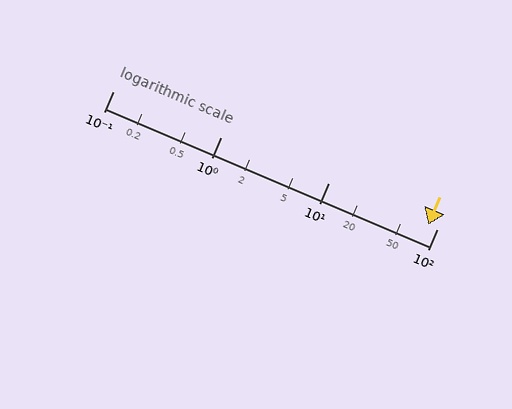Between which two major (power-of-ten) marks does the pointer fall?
The pointer is between 10 and 100.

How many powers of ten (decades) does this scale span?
The scale spans 3 decades, from 0.1 to 100.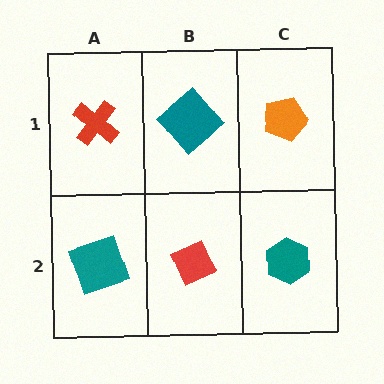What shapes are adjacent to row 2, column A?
A red cross (row 1, column A), a red diamond (row 2, column B).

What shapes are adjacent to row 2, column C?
An orange pentagon (row 1, column C), a red diamond (row 2, column B).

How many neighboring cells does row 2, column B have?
3.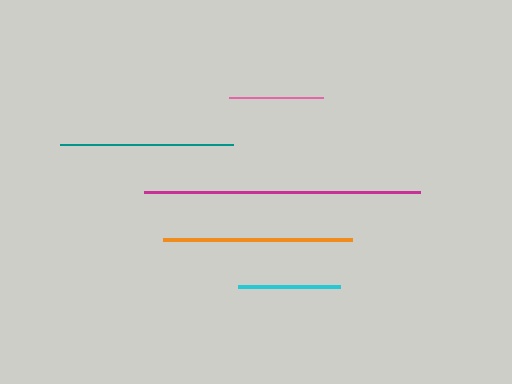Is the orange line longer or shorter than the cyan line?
The orange line is longer than the cyan line.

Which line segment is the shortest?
The pink line is the shortest at approximately 94 pixels.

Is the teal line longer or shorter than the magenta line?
The magenta line is longer than the teal line.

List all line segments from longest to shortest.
From longest to shortest: magenta, orange, teal, cyan, pink.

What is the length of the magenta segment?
The magenta segment is approximately 276 pixels long.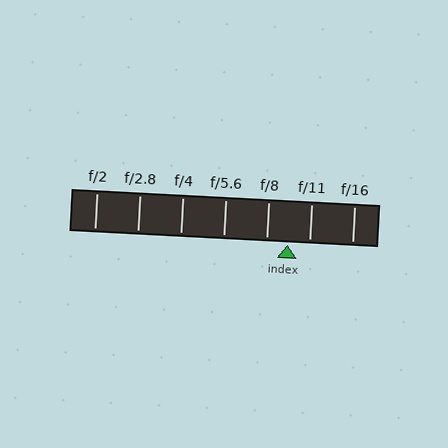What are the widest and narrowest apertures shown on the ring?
The widest aperture shown is f/2 and the narrowest is f/16.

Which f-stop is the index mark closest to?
The index mark is closest to f/8.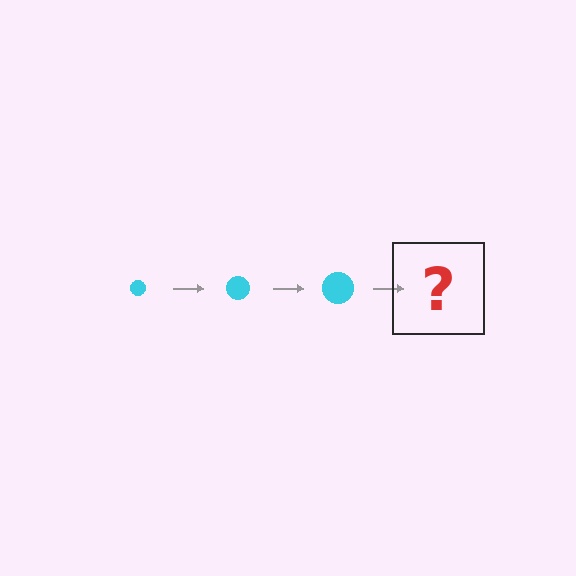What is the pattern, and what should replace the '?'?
The pattern is that the circle gets progressively larger each step. The '?' should be a cyan circle, larger than the previous one.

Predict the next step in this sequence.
The next step is a cyan circle, larger than the previous one.